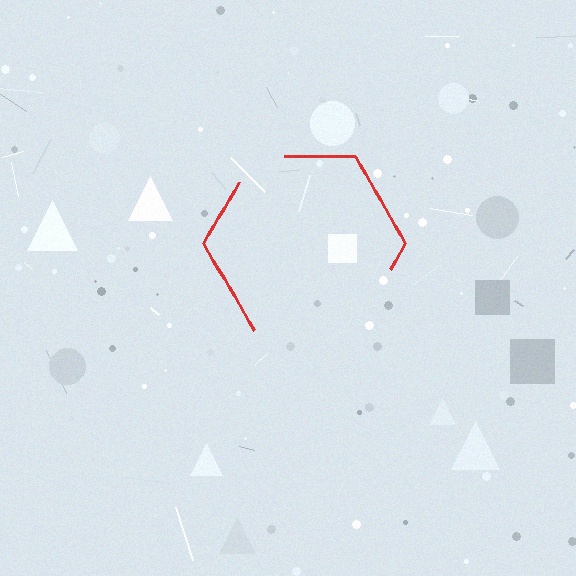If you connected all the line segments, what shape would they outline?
They would outline a hexagon.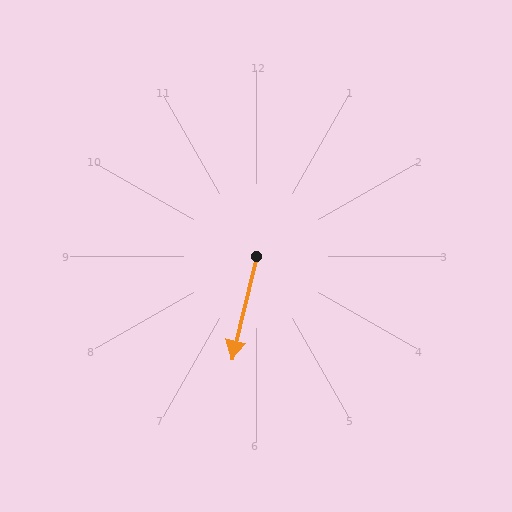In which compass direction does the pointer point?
South.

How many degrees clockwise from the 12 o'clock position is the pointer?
Approximately 194 degrees.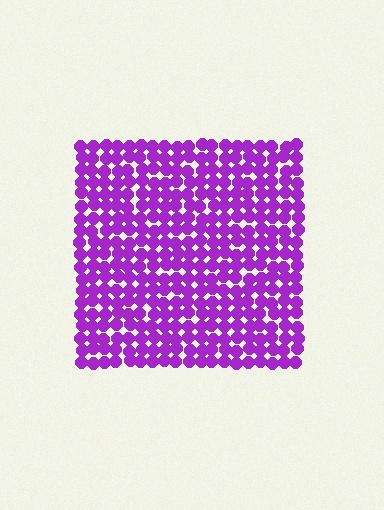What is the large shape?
The large shape is a square.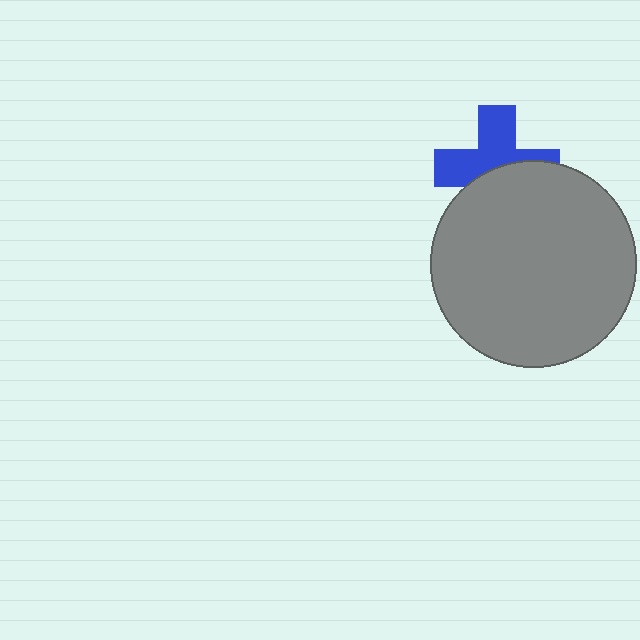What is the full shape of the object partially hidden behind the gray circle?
The partially hidden object is a blue cross.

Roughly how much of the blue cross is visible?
About half of it is visible (roughly 55%).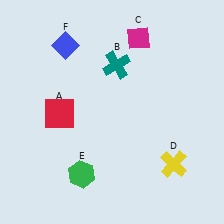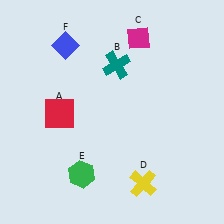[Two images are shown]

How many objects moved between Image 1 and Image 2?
1 object moved between the two images.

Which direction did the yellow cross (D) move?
The yellow cross (D) moved left.